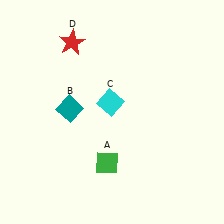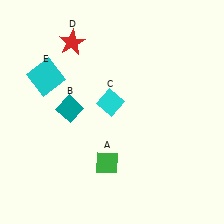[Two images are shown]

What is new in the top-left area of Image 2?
A cyan square (E) was added in the top-left area of Image 2.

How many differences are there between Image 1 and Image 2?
There is 1 difference between the two images.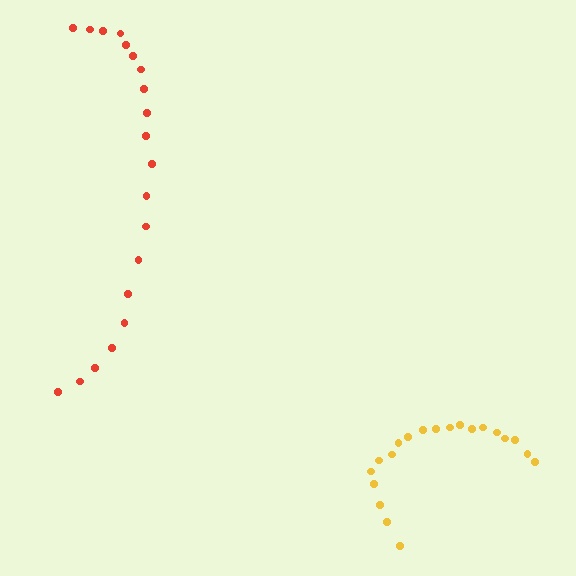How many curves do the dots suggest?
There are 2 distinct paths.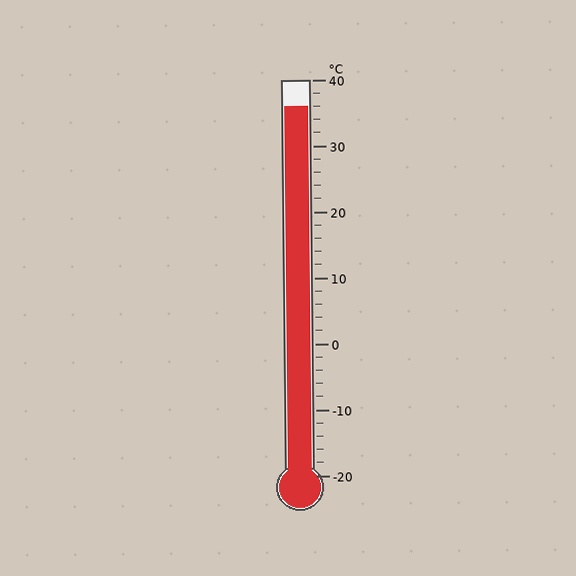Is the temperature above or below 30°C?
The temperature is above 30°C.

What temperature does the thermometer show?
The thermometer shows approximately 36°C.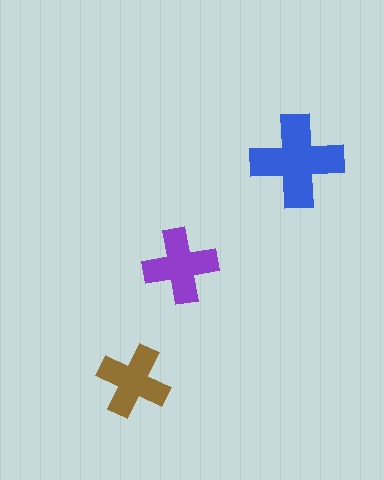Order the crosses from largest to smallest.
the blue one, the purple one, the brown one.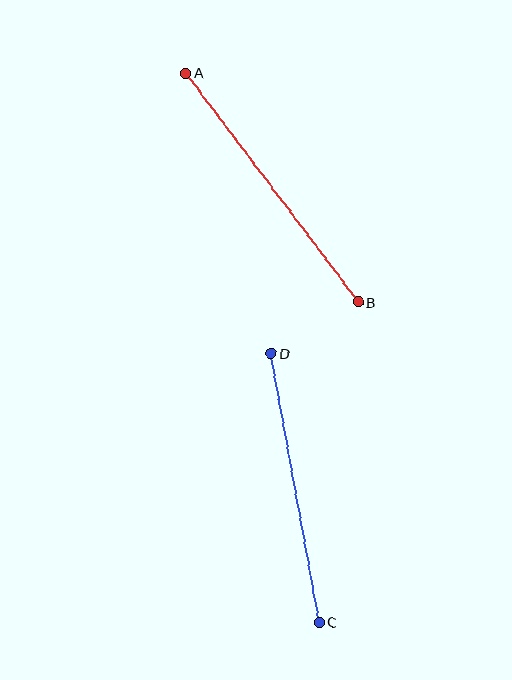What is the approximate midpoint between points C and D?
The midpoint is at approximately (295, 488) pixels.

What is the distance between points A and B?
The distance is approximately 287 pixels.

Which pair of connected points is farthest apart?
Points A and B are farthest apart.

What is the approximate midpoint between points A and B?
The midpoint is at approximately (272, 187) pixels.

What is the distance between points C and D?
The distance is approximately 273 pixels.